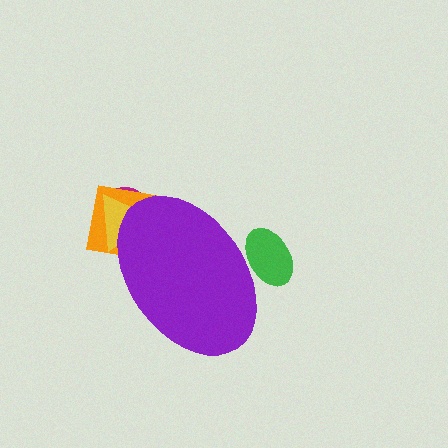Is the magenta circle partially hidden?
Yes, the magenta circle is partially hidden behind the purple ellipse.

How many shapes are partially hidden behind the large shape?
4 shapes are partially hidden.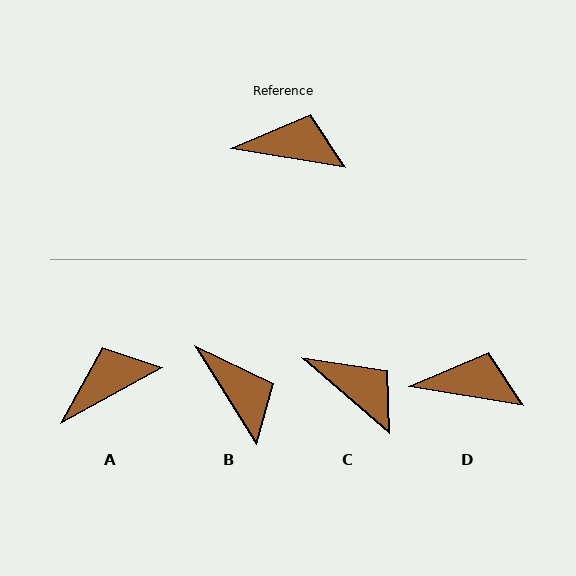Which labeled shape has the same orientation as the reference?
D.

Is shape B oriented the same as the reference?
No, it is off by about 49 degrees.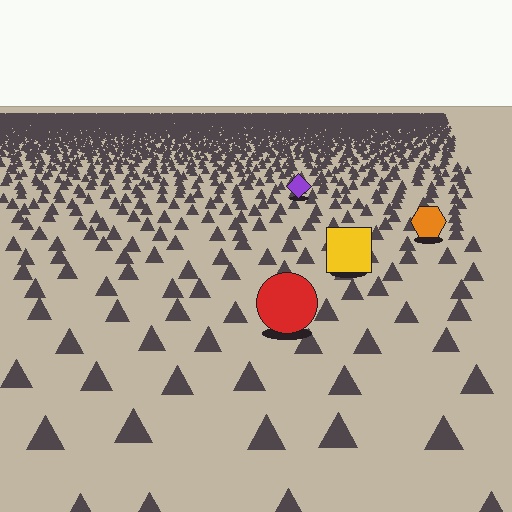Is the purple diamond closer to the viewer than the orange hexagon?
No. The orange hexagon is closer — you can tell from the texture gradient: the ground texture is coarser near it.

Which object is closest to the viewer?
The red circle is closest. The texture marks near it are larger and more spread out.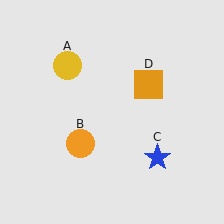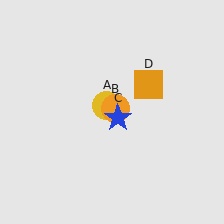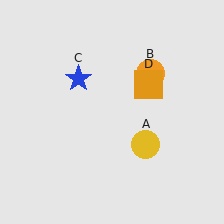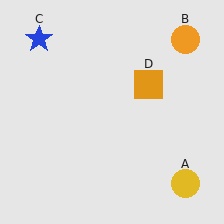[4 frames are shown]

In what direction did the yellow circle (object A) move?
The yellow circle (object A) moved down and to the right.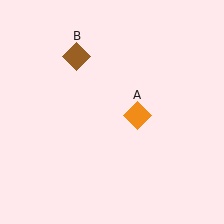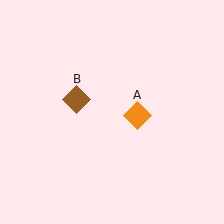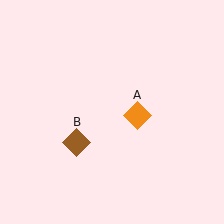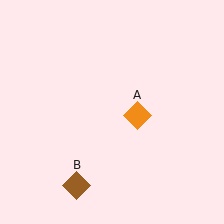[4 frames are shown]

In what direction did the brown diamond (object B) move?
The brown diamond (object B) moved down.